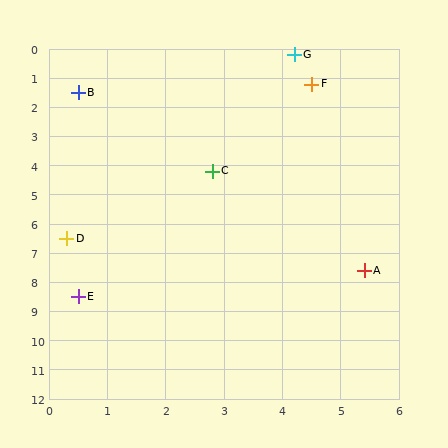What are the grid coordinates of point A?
Point A is at approximately (5.4, 7.6).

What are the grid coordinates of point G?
Point G is at approximately (4.2, 0.2).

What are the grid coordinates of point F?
Point F is at approximately (4.5, 1.2).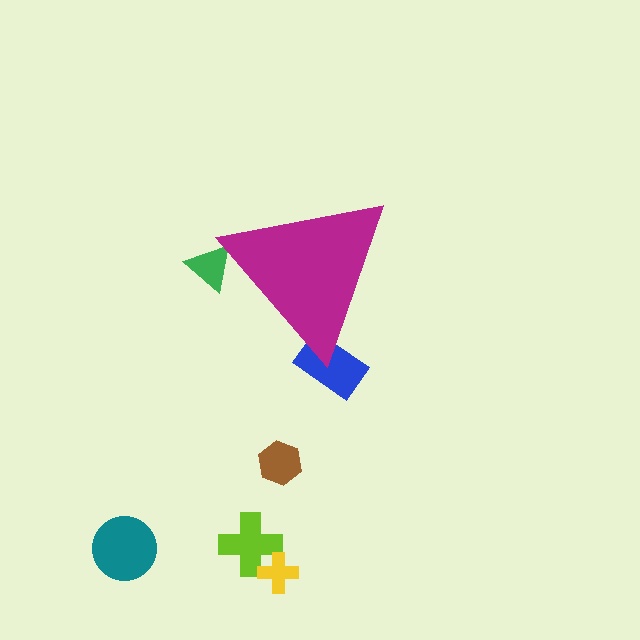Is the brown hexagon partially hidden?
No, the brown hexagon is fully visible.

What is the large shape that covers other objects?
A magenta triangle.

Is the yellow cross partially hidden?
No, the yellow cross is fully visible.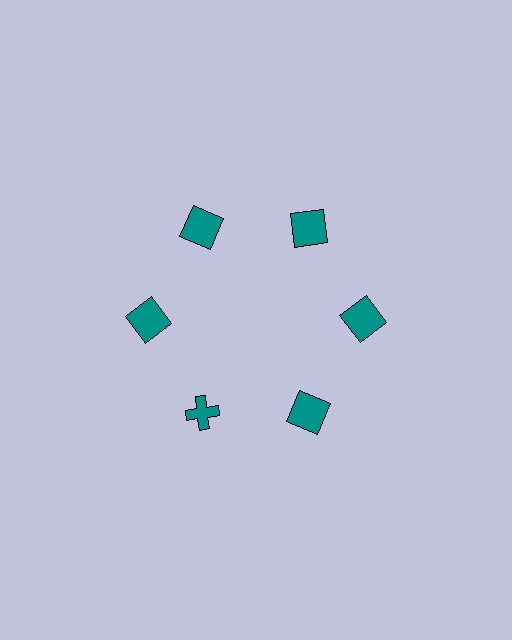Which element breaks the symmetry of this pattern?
The teal cross at roughly the 7 o'clock position breaks the symmetry. All other shapes are teal squares.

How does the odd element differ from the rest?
It has a different shape: cross instead of square.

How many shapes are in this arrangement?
There are 6 shapes arranged in a ring pattern.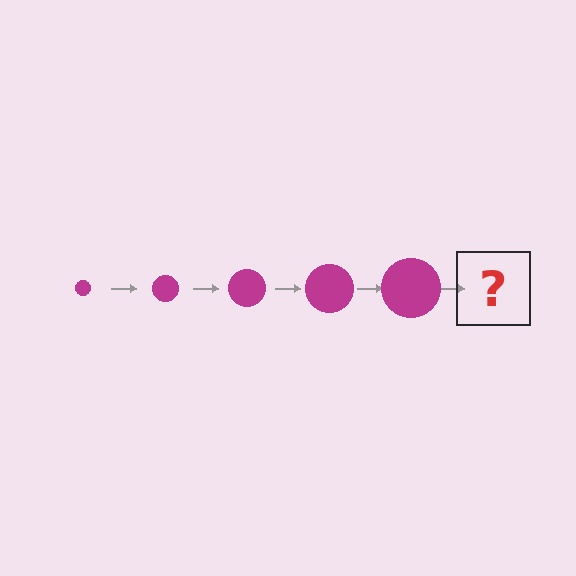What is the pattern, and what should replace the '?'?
The pattern is that the circle gets progressively larger each step. The '?' should be a magenta circle, larger than the previous one.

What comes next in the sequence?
The next element should be a magenta circle, larger than the previous one.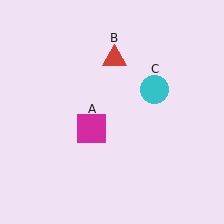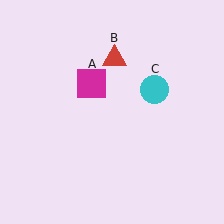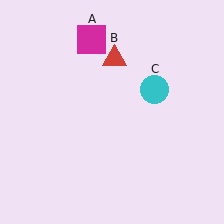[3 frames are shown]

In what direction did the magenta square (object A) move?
The magenta square (object A) moved up.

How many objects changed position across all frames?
1 object changed position: magenta square (object A).